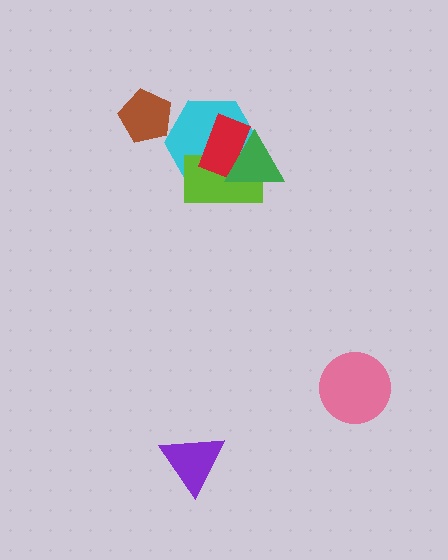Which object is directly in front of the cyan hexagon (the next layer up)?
The lime rectangle is directly in front of the cyan hexagon.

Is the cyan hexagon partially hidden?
Yes, it is partially covered by another shape.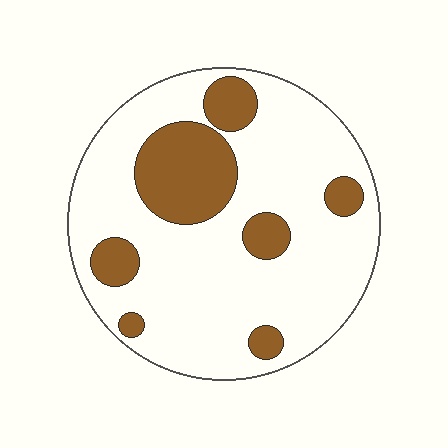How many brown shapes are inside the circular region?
7.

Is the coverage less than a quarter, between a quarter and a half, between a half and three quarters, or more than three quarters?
Less than a quarter.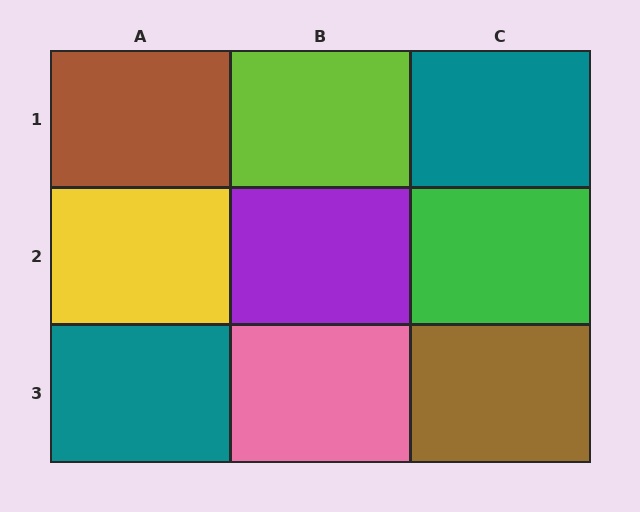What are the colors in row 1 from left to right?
Brown, lime, teal.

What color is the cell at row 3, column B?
Pink.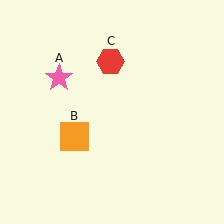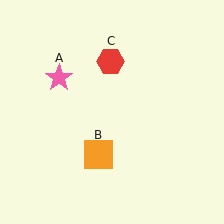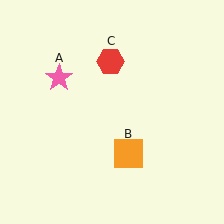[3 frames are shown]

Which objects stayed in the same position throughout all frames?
Pink star (object A) and red hexagon (object C) remained stationary.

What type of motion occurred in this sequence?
The orange square (object B) rotated counterclockwise around the center of the scene.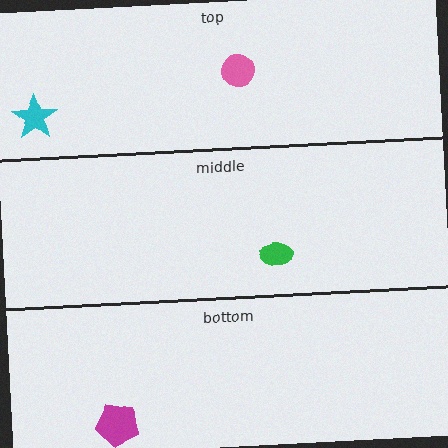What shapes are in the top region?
The pink circle, the cyan star.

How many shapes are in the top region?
2.